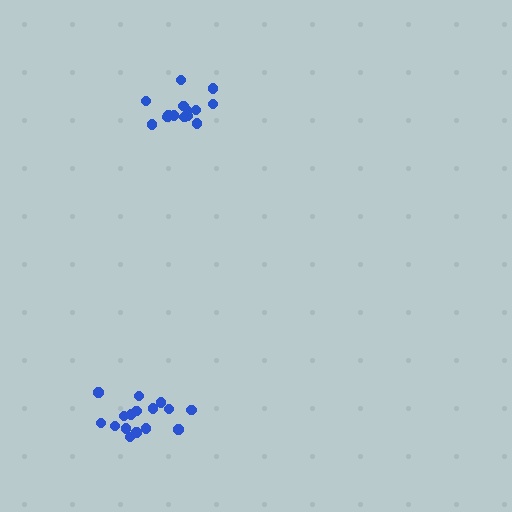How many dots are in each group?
Group 1: 14 dots, Group 2: 17 dots (31 total).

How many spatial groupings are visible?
There are 2 spatial groupings.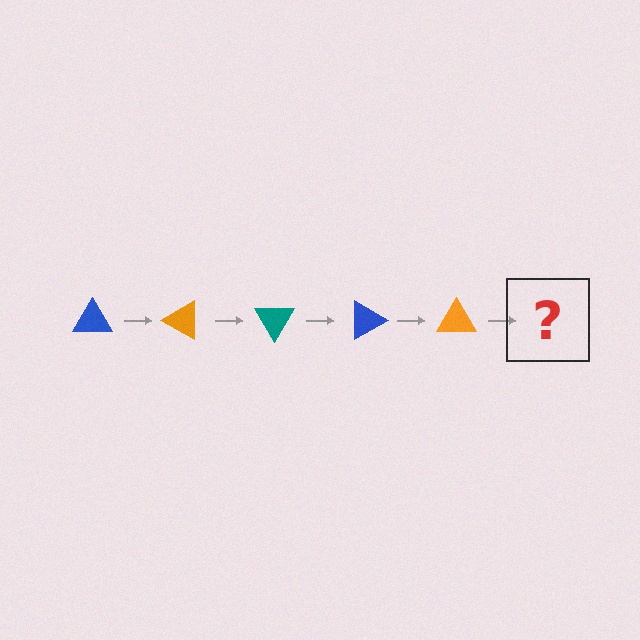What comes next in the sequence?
The next element should be a teal triangle, rotated 150 degrees from the start.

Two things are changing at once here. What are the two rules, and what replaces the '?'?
The two rules are that it rotates 30 degrees each step and the color cycles through blue, orange, and teal. The '?' should be a teal triangle, rotated 150 degrees from the start.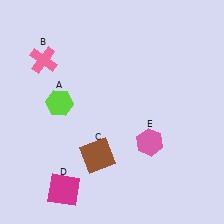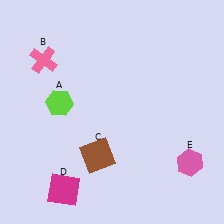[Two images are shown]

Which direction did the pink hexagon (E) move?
The pink hexagon (E) moved right.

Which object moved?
The pink hexagon (E) moved right.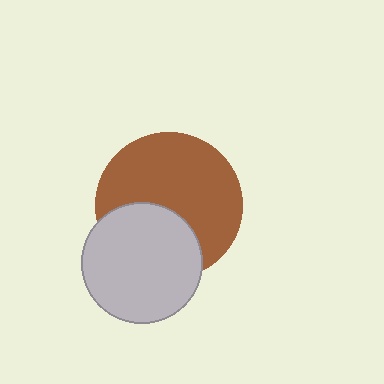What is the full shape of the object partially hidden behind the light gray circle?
The partially hidden object is a brown circle.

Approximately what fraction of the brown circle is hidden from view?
Roughly 35% of the brown circle is hidden behind the light gray circle.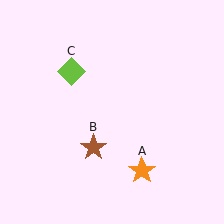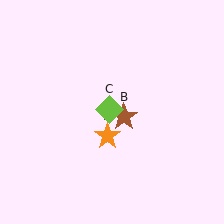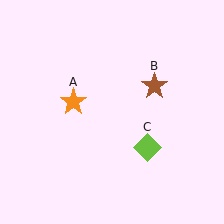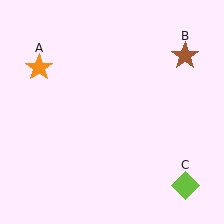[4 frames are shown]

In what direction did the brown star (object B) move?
The brown star (object B) moved up and to the right.